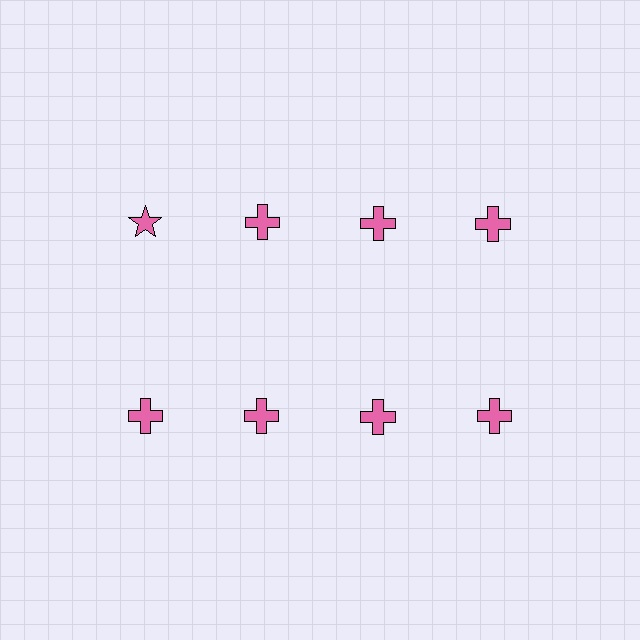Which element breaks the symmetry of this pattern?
The pink star in the top row, leftmost column breaks the symmetry. All other shapes are pink crosses.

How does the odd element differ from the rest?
It has a different shape: star instead of cross.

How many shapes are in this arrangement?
There are 8 shapes arranged in a grid pattern.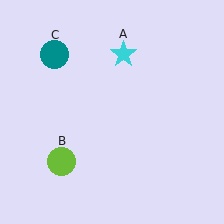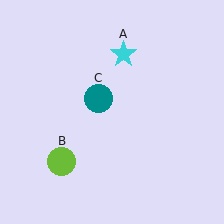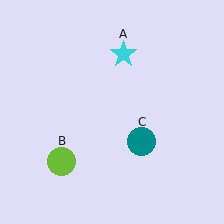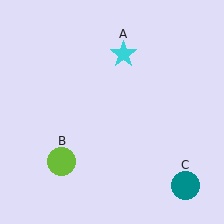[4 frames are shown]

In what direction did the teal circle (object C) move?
The teal circle (object C) moved down and to the right.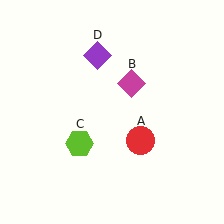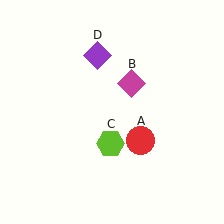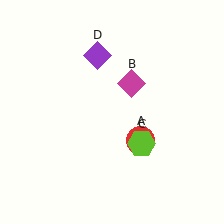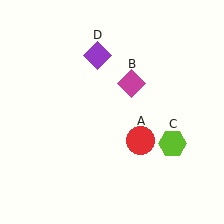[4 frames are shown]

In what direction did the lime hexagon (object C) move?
The lime hexagon (object C) moved right.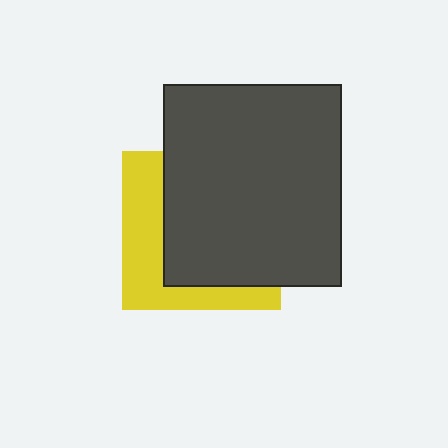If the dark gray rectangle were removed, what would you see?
You would see the complete yellow square.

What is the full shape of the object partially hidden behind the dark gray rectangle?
The partially hidden object is a yellow square.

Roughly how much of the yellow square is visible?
A small part of it is visible (roughly 37%).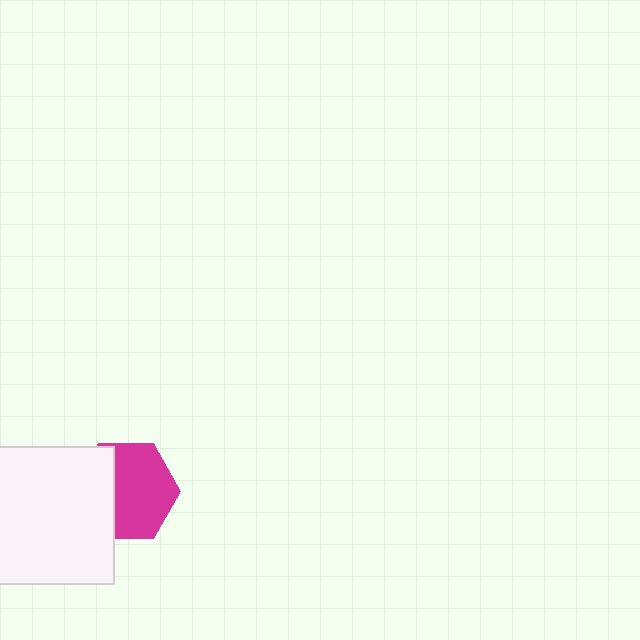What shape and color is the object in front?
The object in front is a white square.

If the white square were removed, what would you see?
You would see the complete magenta hexagon.